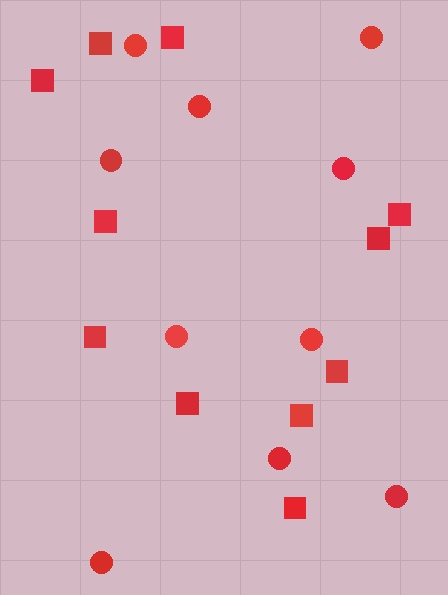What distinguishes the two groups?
There are 2 groups: one group of squares (11) and one group of circles (10).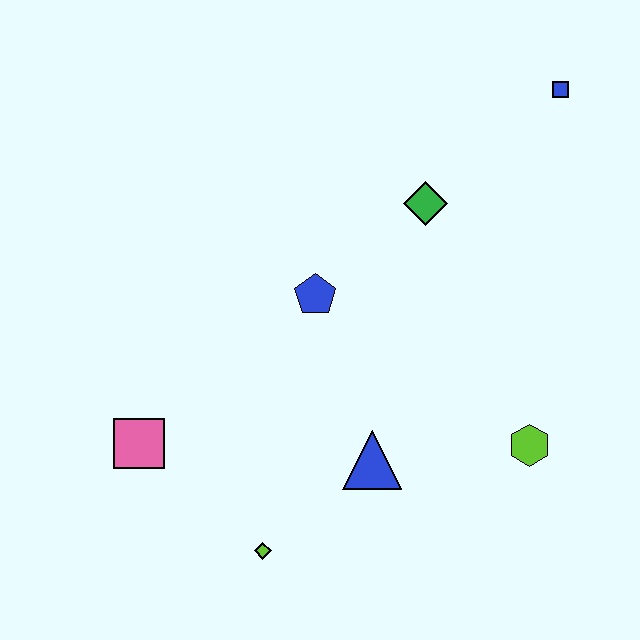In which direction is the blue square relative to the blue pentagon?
The blue square is to the right of the blue pentagon.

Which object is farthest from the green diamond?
The lime diamond is farthest from the green diamond.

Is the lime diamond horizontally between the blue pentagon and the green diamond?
No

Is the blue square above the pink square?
Yes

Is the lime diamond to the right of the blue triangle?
No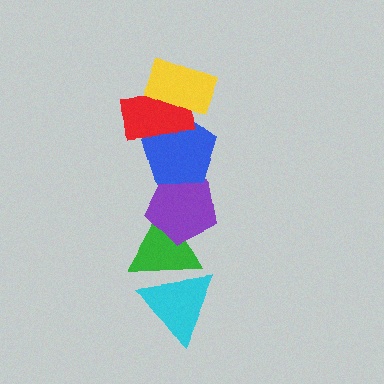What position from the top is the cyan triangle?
The cyan triangle is 6th from the top.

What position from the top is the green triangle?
The green triangle is 5th from the top.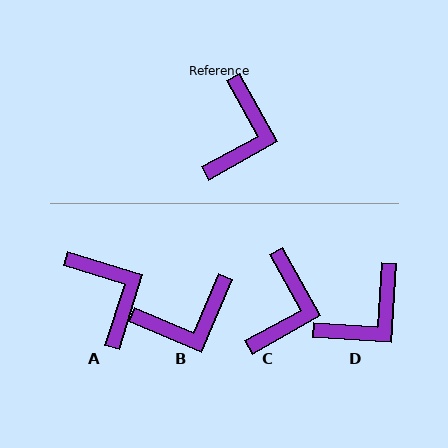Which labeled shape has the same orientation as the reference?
C.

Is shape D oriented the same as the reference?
No, it is off by about 32 degrees.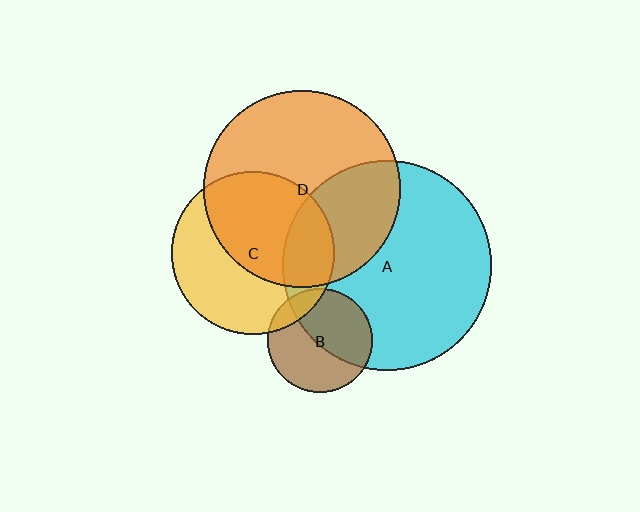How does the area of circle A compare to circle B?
Approximately 4.0 times.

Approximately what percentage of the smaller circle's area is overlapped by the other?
Approximately 15%.